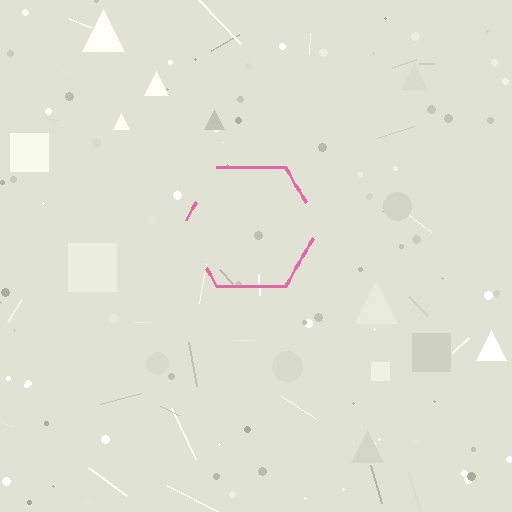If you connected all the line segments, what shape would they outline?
They would outline a hexagon.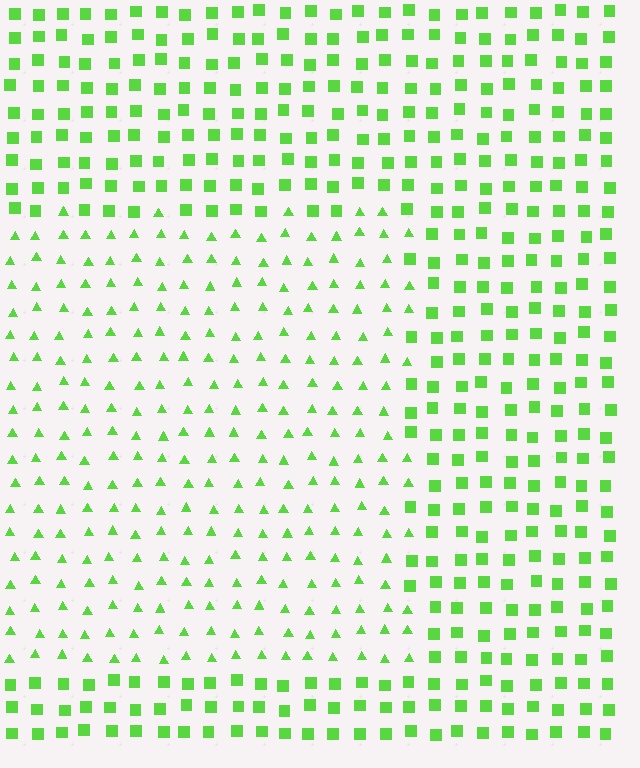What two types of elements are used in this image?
The image uses triangles inside the rectangle region and squares outside it.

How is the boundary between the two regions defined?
The boundary is defined by a change in element shape: triangles inside vs. squares outside. All elements share the same color and spacing.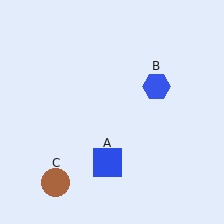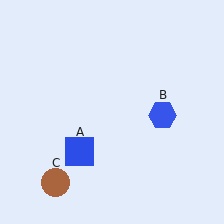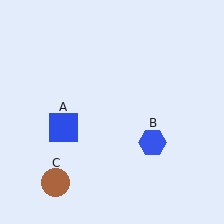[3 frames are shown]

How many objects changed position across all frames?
2 objects changed position: blue square (object A), blue hexagon (object B).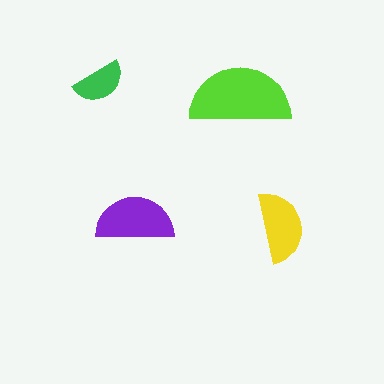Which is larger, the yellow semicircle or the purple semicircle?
The purple one.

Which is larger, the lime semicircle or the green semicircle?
The lime one.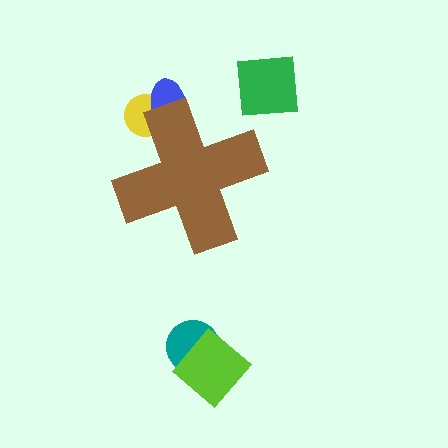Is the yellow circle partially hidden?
Yes, the yellow circle is partially hidden behind the brown cross.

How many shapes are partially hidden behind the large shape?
2 shapes are partially hidden.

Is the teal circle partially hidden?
No, the teal circle is fully visible.